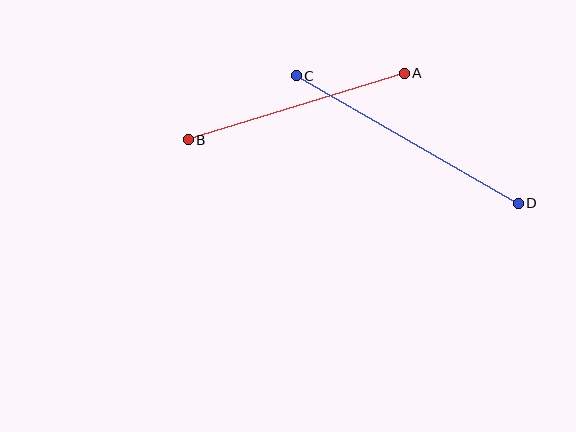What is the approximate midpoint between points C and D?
The midpoint is at approximately (407, 139) pixels.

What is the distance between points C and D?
The distance is approximately 256 pixels.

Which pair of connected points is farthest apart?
Points C and D are farthest apart.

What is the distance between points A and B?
The distance is approximately 226 pixels.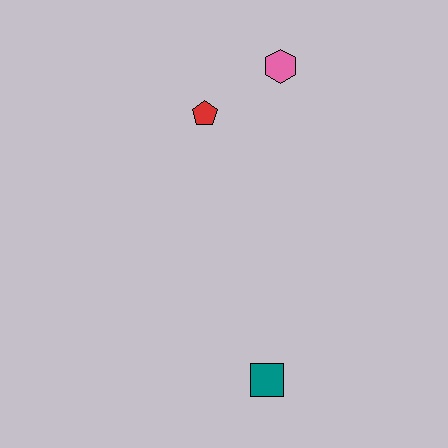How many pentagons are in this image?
There is 1 pentagon.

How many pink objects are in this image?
There is 1 pink object.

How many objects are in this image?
There are 3 objects.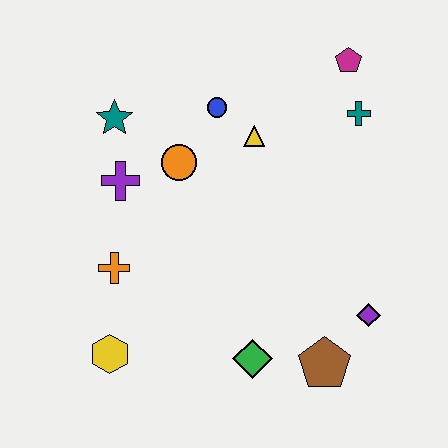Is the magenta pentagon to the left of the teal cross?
Yes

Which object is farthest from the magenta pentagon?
The yellow hexagon is farthest from the magenta pentagon.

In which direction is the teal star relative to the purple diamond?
The teal star is to the left of the purple diamond.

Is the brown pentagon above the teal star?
No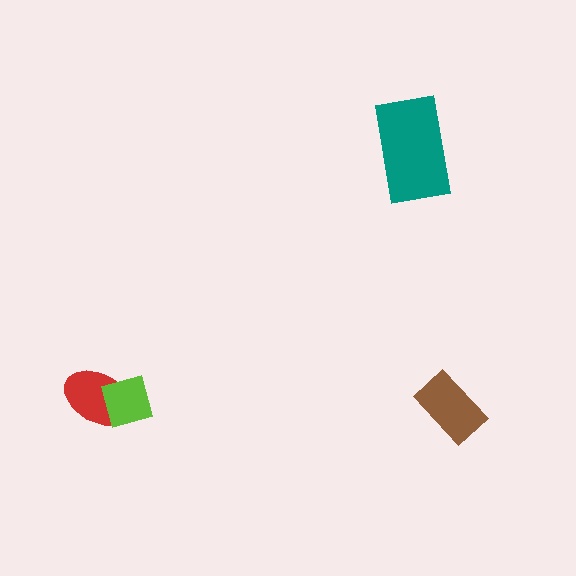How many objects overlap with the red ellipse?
1 object overlaps with the red ellipse.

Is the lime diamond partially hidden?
No, no other shape covers it.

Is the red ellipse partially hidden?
Yes, it is partially covered by another shape.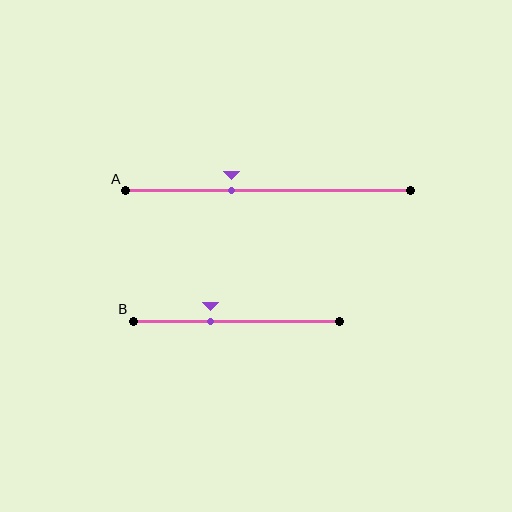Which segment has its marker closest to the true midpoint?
Segment B has its marker closest to the true midpoint.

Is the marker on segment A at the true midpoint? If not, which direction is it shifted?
No, the marker on segment A is shifted to the left by about 13% of the segment length.